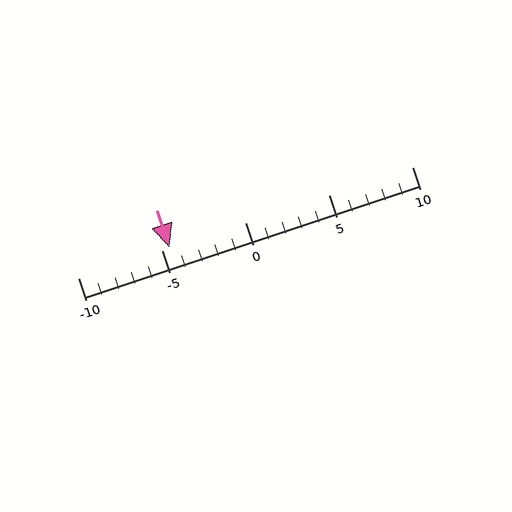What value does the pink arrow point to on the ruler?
The pink arrow points to approximately -4.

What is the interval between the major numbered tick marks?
The major tick marks are spaced 5 units apart.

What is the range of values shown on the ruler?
The ruler shows values from -10 to 10.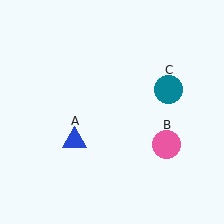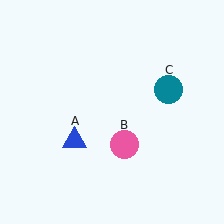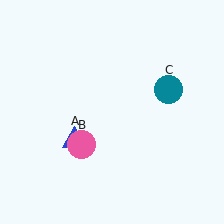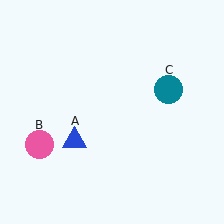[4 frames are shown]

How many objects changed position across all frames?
1 object changed position: pink circle (object B).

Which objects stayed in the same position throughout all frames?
Blue triangle (object A) and teal circle (object C) remained stationary.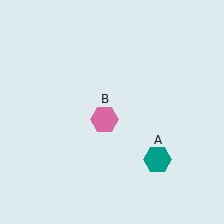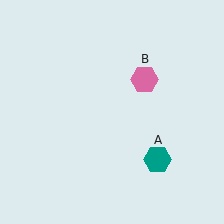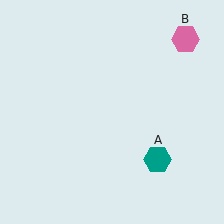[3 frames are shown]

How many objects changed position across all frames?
1 object changed position: pink hexagon (object B).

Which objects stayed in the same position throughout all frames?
Teal hexagon (object A) remained stationary.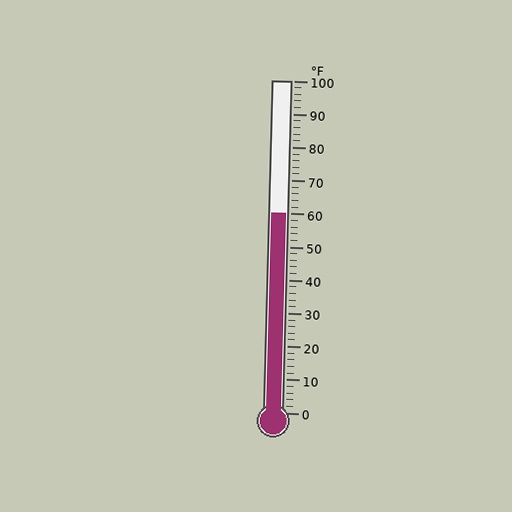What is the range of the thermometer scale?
The thermometer scale ranges from 0°F to 100°F.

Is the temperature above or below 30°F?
The temperature is above 30°F.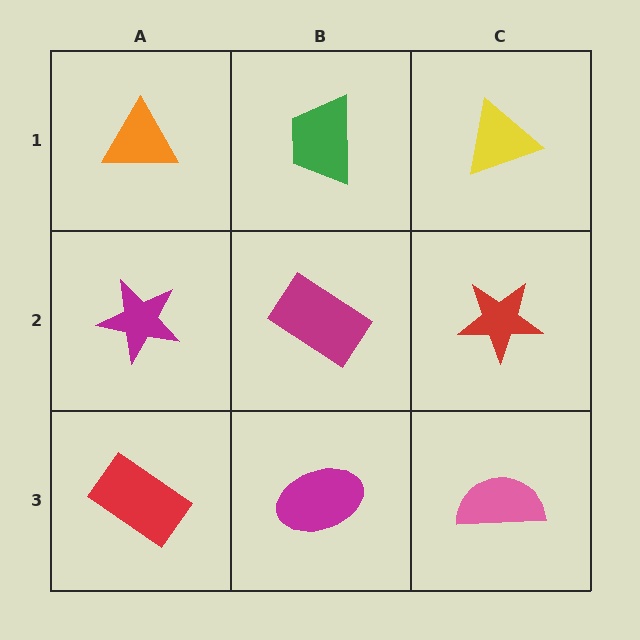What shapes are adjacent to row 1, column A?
A magenta star (row 2, column A), a green trapezoid (row 1, column B).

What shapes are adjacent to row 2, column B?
A green trapezoid (row 1, column B), a magenta ellipse (row 3, column B), a magenta star (row 2, column A), a red star (row 2, column C).